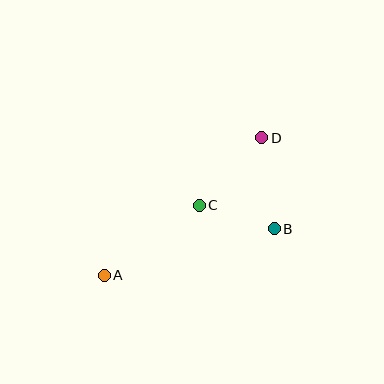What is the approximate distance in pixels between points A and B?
The distance between A and B is approximately 176 pixels.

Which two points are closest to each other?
Points B and C are closest to each other.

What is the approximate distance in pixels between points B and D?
The distance between B and D is approximately 92 pixels.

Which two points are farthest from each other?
Points A and D are farthest from each other.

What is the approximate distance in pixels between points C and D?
The distance between C and D is approximately 92 pixels.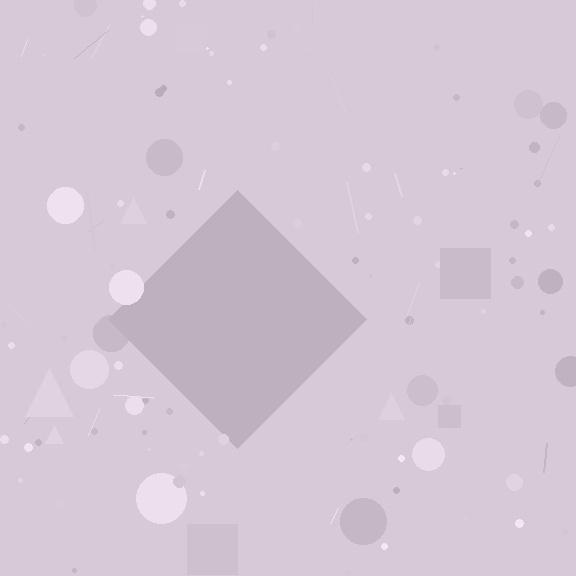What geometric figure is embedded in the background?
A diamond is embedded in the background.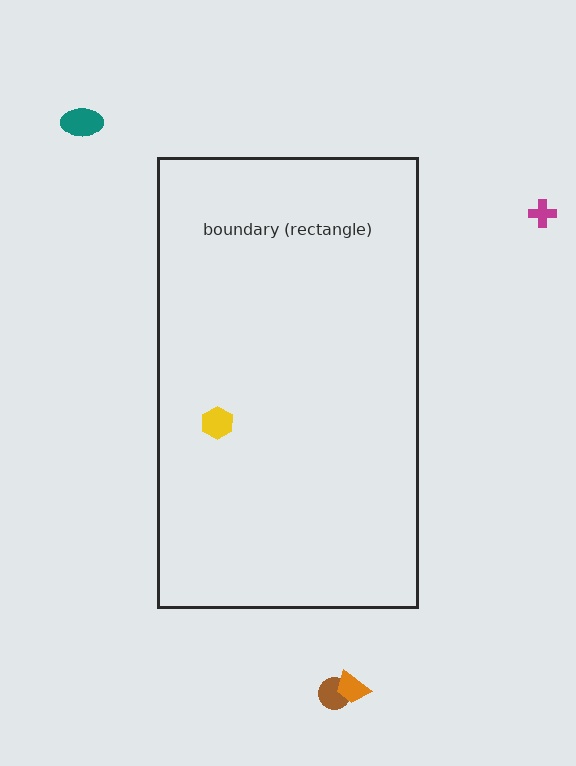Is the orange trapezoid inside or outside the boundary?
Outside.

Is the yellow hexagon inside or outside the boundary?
Inside.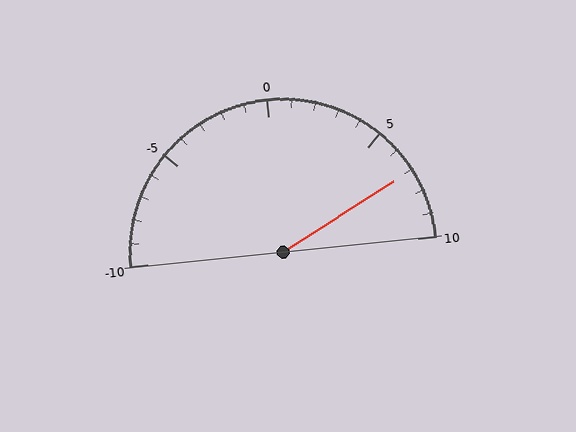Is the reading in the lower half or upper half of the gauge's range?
The reading is in the upper half of the range (-10 to 10).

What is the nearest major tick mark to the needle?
The nearest major tick mark is 5.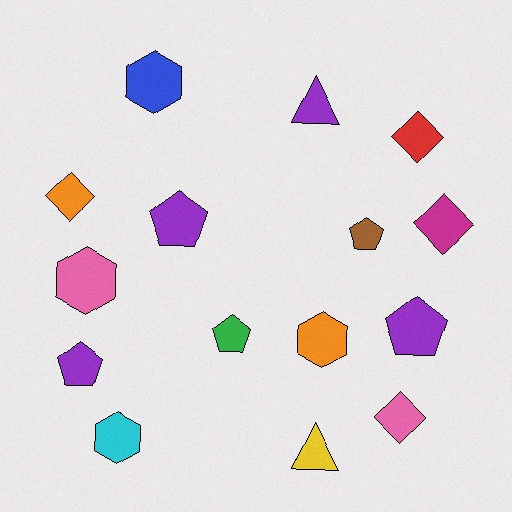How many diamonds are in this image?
There are 4 diamonds.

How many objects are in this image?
There are 15 objects.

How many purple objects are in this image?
There are 4 purple objects.